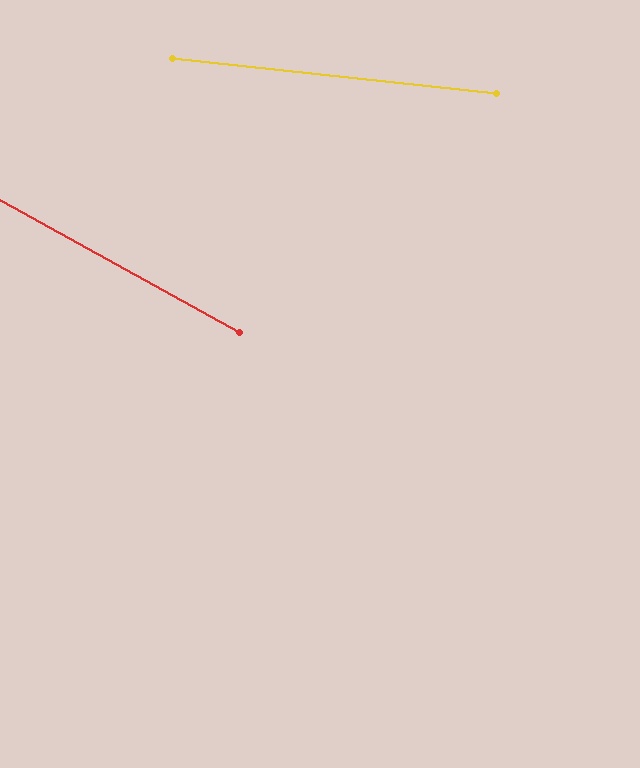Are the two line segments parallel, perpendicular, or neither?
Neither parallel nor perpendicular — they differ by about 23°.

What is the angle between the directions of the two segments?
Approximately 23 degrees.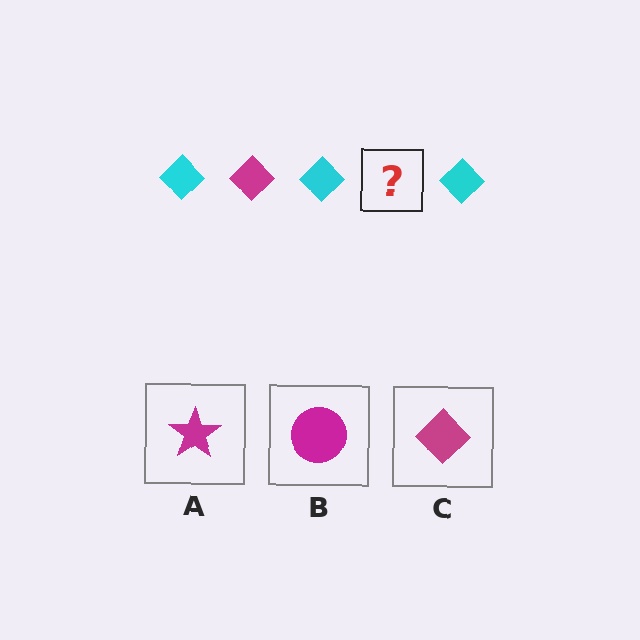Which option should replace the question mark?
Option C.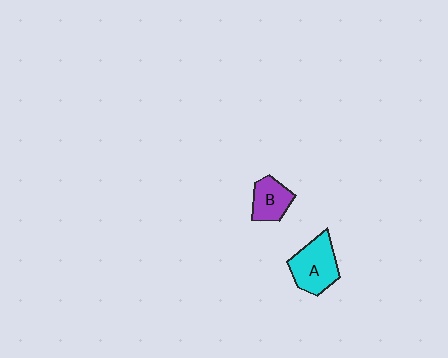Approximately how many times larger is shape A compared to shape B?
Approximately 1.5 times.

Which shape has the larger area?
Shape A (cyan).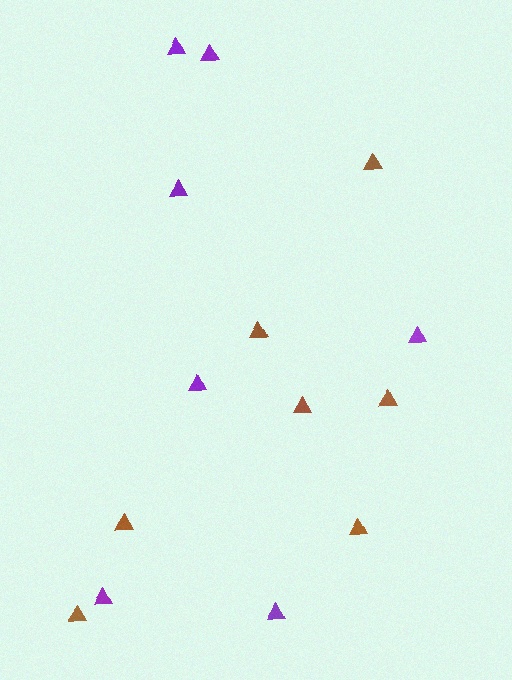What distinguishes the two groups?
There are 2 groups: one group of brown triangles (7) and one group of purple triangles (7).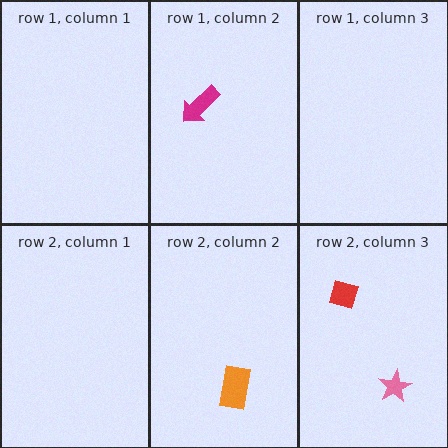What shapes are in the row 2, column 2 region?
The orange rectangle.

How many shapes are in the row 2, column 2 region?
1.